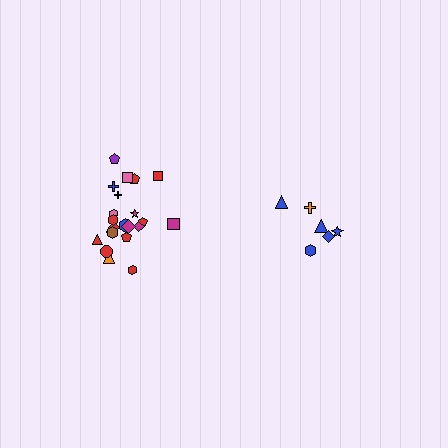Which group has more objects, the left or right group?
The left group.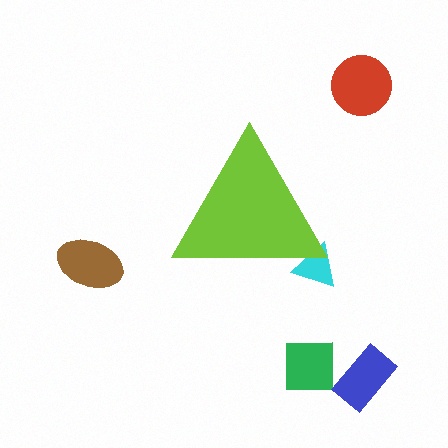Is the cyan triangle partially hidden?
Yes, the cyan triangle is partially hidden behind the lime triangle.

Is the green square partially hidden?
No, the green square is fully visible.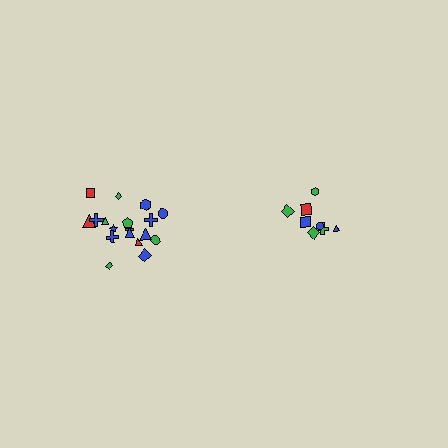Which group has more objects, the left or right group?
The left group.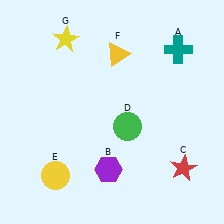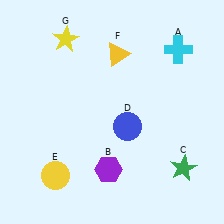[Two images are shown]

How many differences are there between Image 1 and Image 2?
There are 3 differences between the two images.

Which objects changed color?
A changed from teal to cyan. C changed from red to green. D changed from green to blue.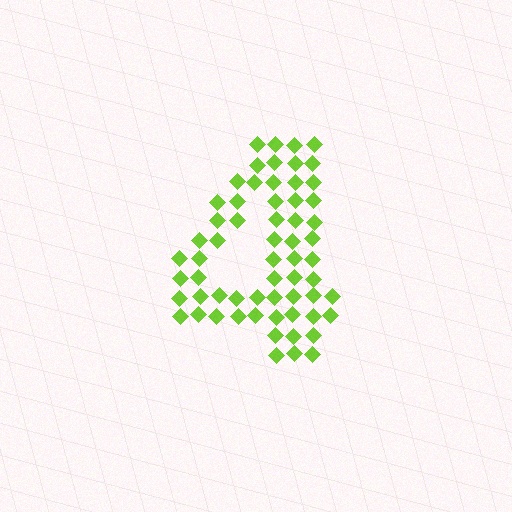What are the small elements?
The small elements are diamonds.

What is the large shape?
The large shape is the digit 4.